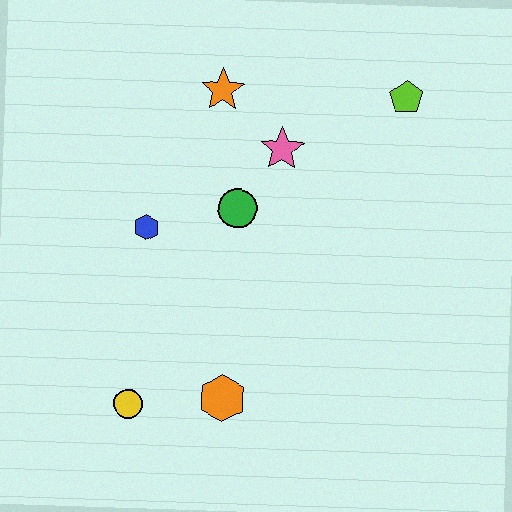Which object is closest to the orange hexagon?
The yellow circle is closest to the orange hexagon.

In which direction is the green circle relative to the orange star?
The green circle is below the orange star.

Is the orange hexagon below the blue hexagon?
Yes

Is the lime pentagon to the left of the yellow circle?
No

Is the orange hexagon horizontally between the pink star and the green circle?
No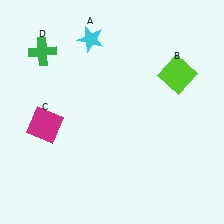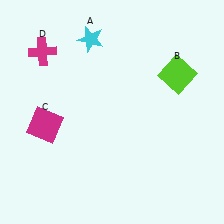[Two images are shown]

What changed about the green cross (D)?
In Image 1, D is green. In Image 2, it changed to magenta.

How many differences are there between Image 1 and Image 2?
There is 1 difference between the two images.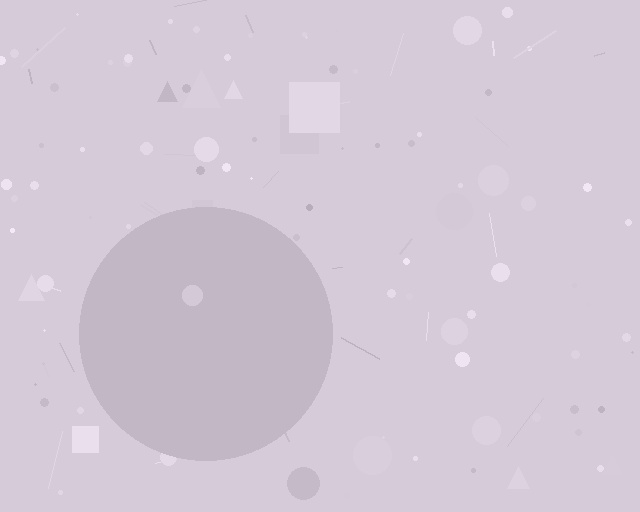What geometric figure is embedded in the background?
A circle is embedded in the background.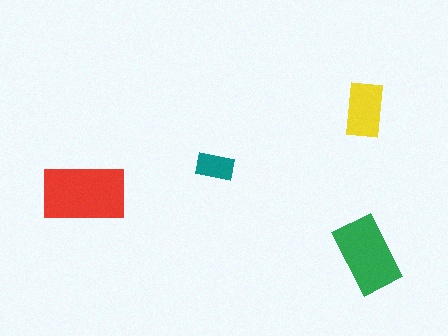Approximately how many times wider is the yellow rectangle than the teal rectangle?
About 1.5 times wider.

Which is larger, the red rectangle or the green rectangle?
The red one.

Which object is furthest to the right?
The green rectangle is rightmost.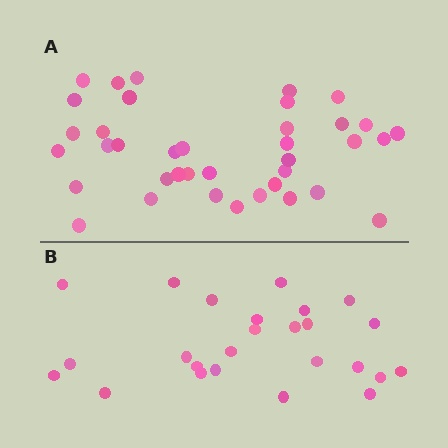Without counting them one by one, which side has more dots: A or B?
Region A (the top region) has more dots.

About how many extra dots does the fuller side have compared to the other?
Region A has approximately 15 more dots than region B.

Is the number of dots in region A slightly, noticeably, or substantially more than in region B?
Region A has substantially more. The ratio is roughly 1.5 to 1.